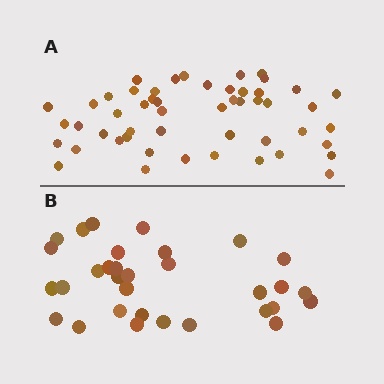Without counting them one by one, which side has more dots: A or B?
Region A (the top region) has more dots.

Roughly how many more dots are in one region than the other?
Region A has approximately 20 more dots than region B.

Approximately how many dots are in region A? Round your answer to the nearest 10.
About 50 dots. (The exact count is 51, which rounds to 50.)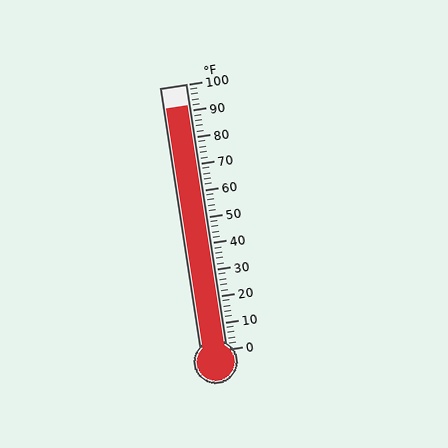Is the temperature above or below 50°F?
The temperature is above 50°F.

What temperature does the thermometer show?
The thermometer shows approximately 92°F.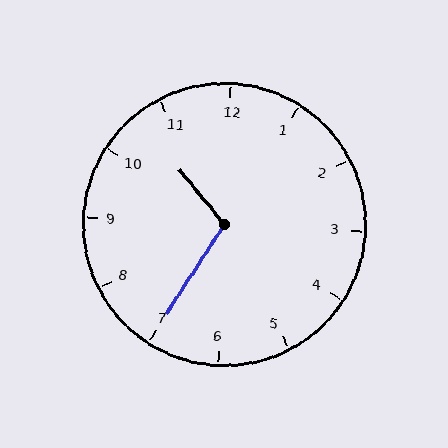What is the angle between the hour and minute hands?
Approximately 108 degrees.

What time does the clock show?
10:35.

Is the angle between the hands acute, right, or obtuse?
It is obtuse.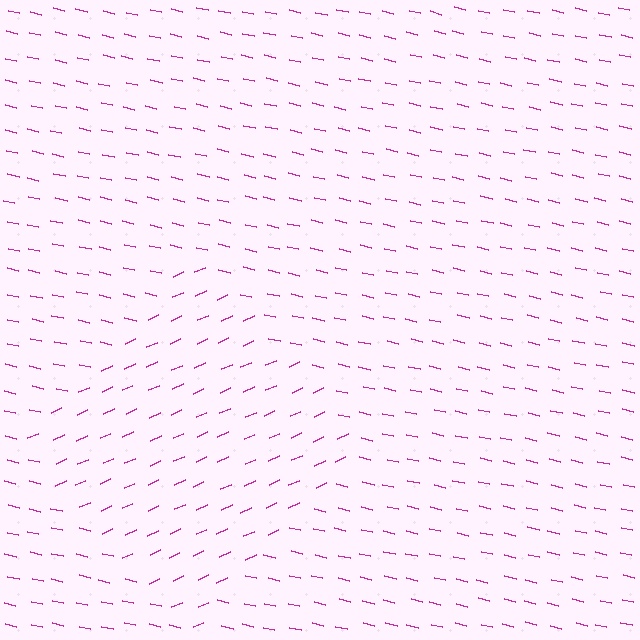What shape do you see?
I see a diamond.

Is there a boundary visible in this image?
Yes, there is a texture boundary formed by a change in line orientation.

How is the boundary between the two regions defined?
The boundary is defined purely by a change in line orientation (approximately 37 degrees difference). All lines are the same color and thickness.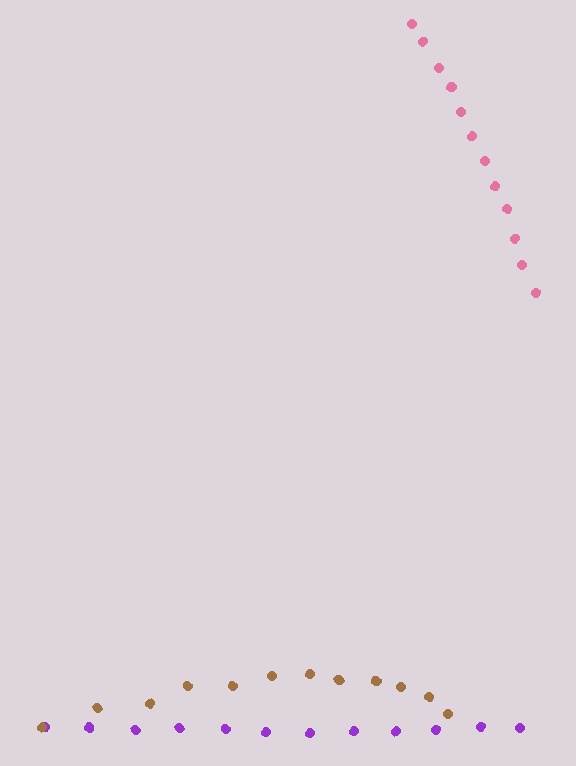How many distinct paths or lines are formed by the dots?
There are 3 distinct paths.